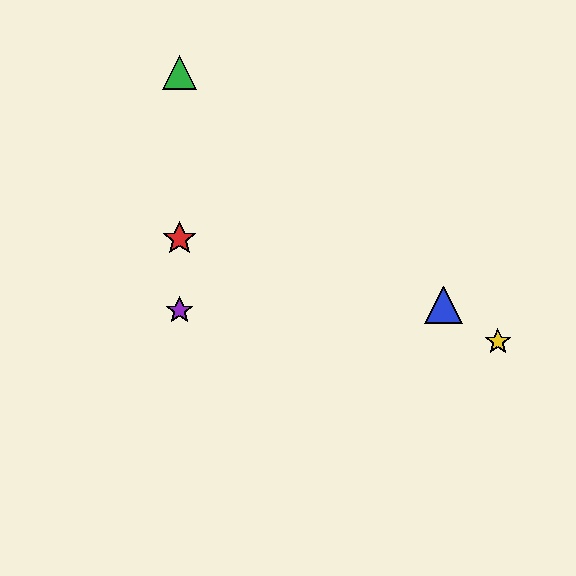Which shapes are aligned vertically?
The red star, the green triangle, the purple star are aligned vertically.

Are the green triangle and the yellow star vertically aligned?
No, the green triangle is at x≈179 and the yellow star is at x≈498.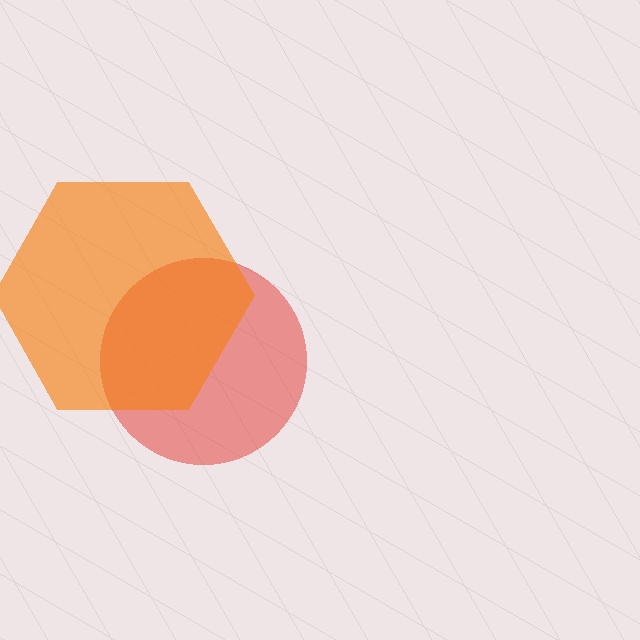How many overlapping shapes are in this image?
There are 2 overlapping shapes in the image.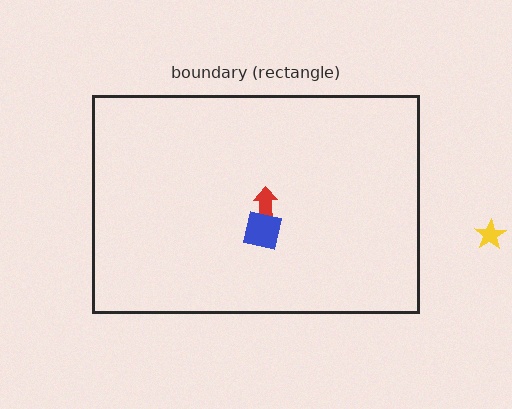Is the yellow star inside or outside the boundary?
Outside.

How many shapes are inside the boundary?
2 inside, 1 outside.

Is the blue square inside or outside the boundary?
Inside.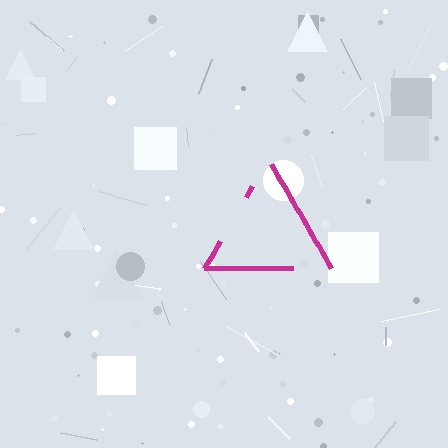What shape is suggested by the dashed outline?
The dashed outline suggests a triangle.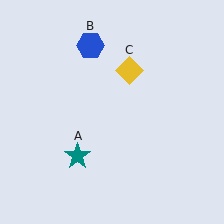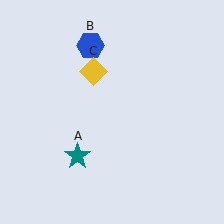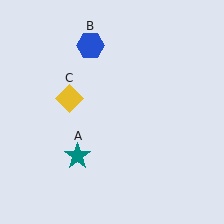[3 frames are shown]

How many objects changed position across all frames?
1 object changed position: yellow diamond (object C).